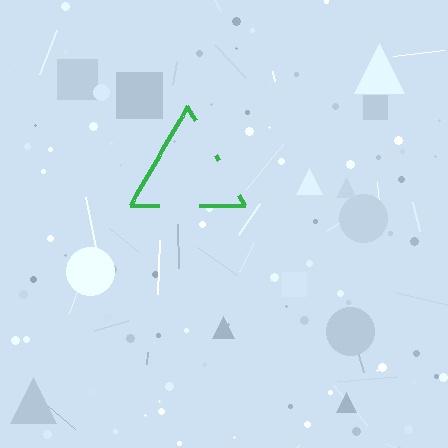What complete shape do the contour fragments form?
The contour fragments form a triangle.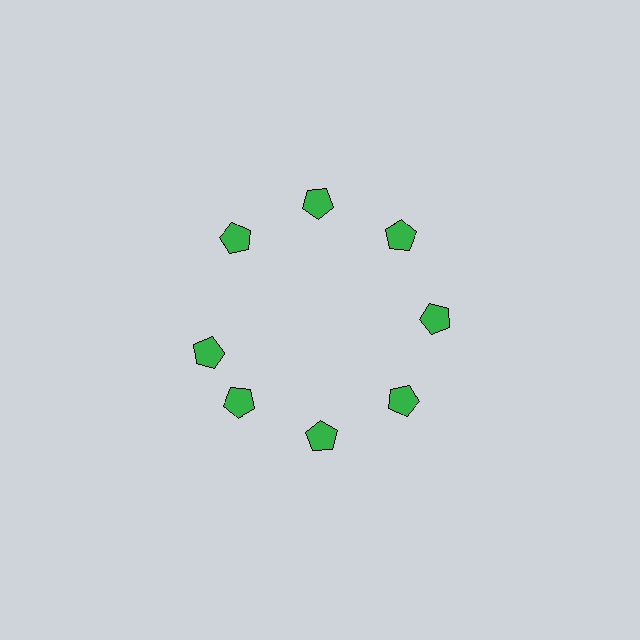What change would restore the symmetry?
The symmetry would be restored by rotating it back into even spacing with its neighbors so that all 8 pentagons sit at equal angles and equal distance from the center.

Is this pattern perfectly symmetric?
No. The 8 green pentagons are arranged in a ring, but one element near the 9 o'clock position is rotated out of alignment along the ring, breaking the 8-fold rotational symmetry.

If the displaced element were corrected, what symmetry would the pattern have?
It would have 8-fold rotational symmetry — the pattern would map onto itself every 45 degrees.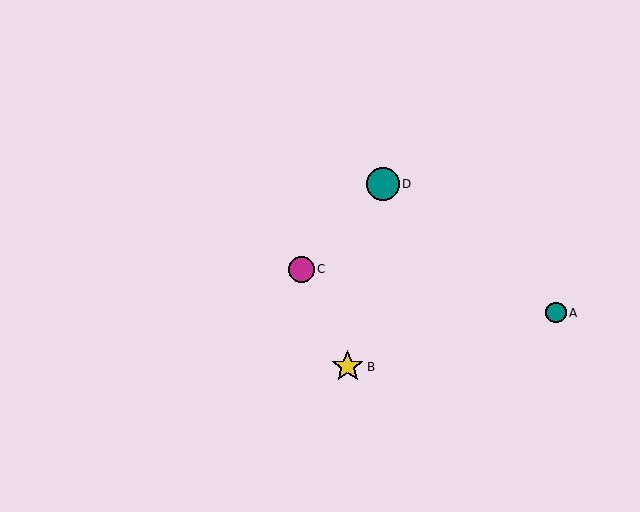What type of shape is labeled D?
Shape D is a teal circle.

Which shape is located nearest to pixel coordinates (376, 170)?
The teal circle (labeled D) at (383, 184) is nearest to that location.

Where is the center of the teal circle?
The center of the teal circle is at (556, 313).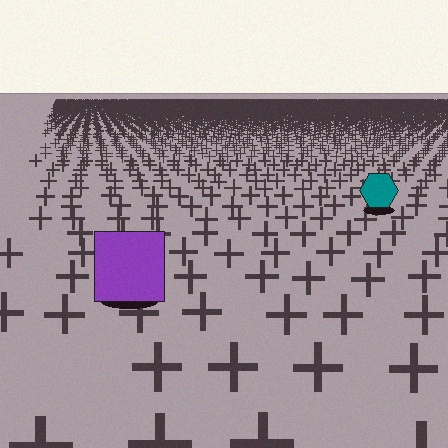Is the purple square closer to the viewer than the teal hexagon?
Yes. The purple square is closer — you can tell from the texture gradient: the ground texture is coarser near it.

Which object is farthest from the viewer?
The teal hexagon is farthest from the viewer. It appears smaller and the ground texture around it is denser.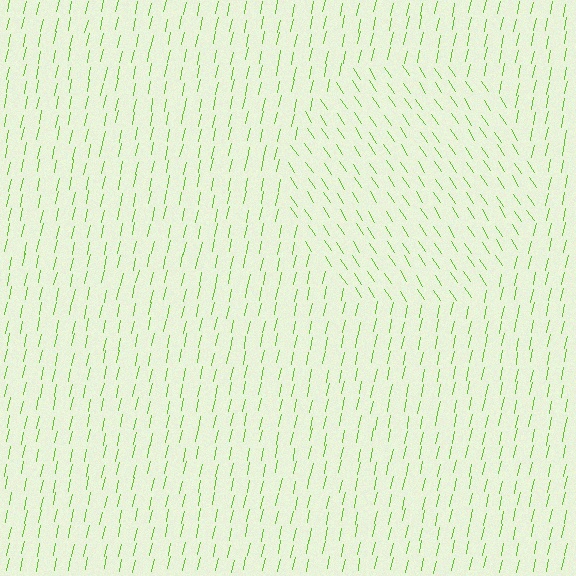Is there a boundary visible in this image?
Yes, there is a texture boundary formed by a change in line orientation.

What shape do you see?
I see a circle.